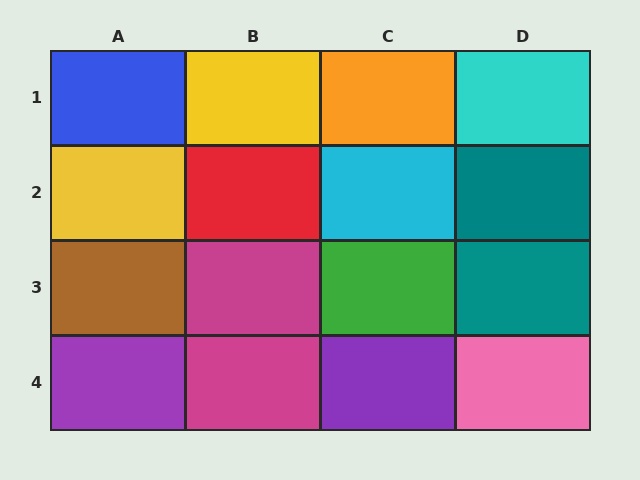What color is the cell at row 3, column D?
Teal.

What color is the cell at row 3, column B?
Magenta.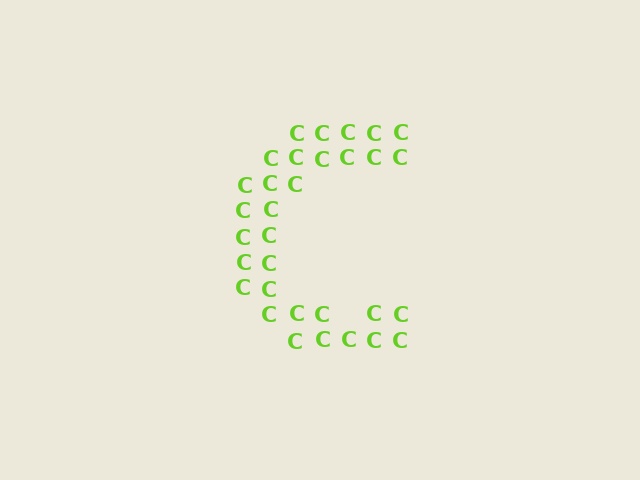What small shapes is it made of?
It is made of small letter C's.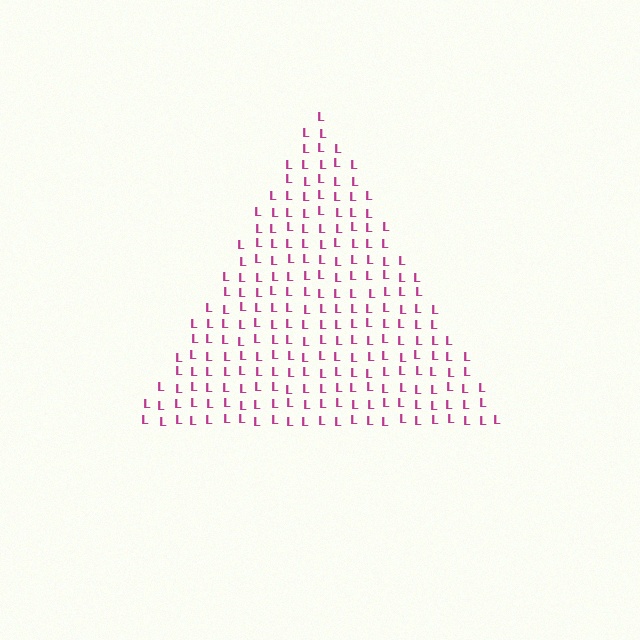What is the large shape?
The large shape is a triangle.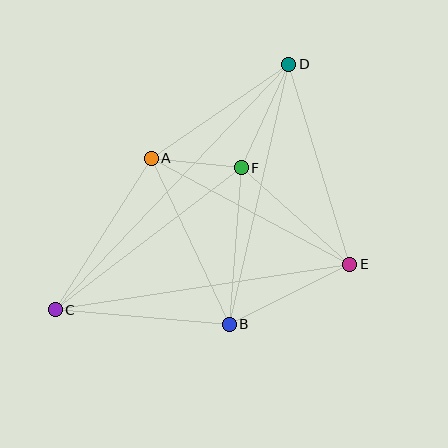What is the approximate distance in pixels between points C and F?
The distance between C and F is approximately 234 pixels.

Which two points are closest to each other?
Points A and F are closest to each other.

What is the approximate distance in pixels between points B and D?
The distance between B and D is approximately 267 pixels.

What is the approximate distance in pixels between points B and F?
The distance between B and F is approximately 157 pixels.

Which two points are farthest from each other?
Points C and D are farthest from each other.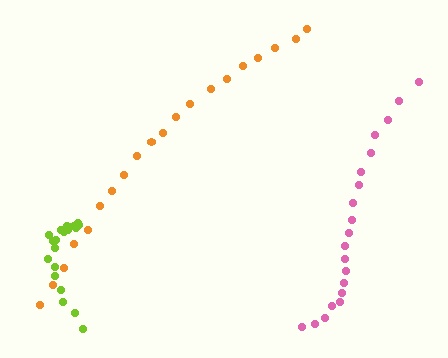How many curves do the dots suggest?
There are 3 distinct paths.